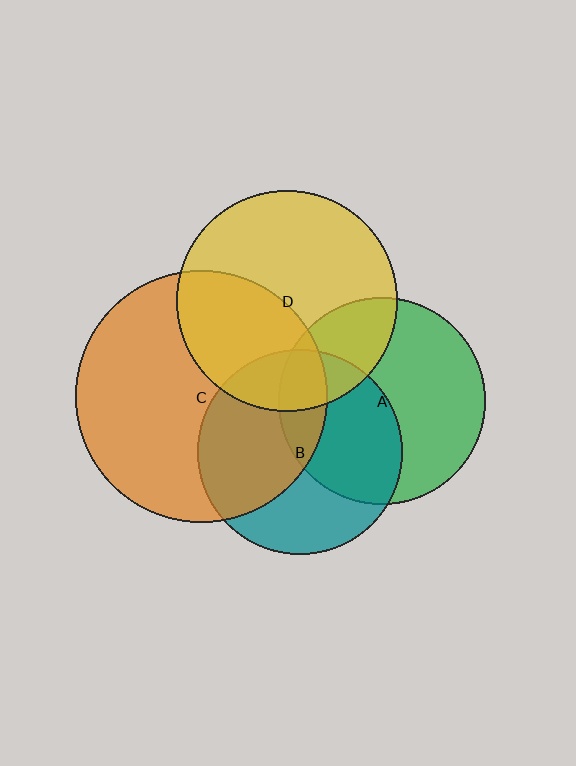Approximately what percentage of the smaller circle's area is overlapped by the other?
Approximately 50%.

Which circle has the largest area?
Circle C (orange).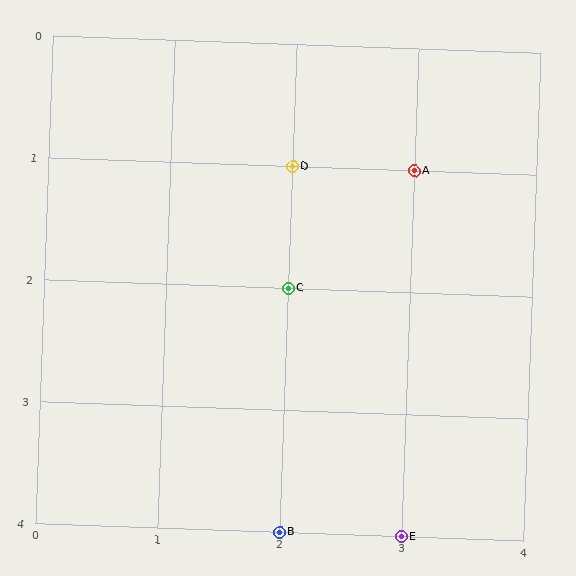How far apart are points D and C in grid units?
Points D and C are 1 row apart.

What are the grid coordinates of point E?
Point E is at grid coordinates (3, 4).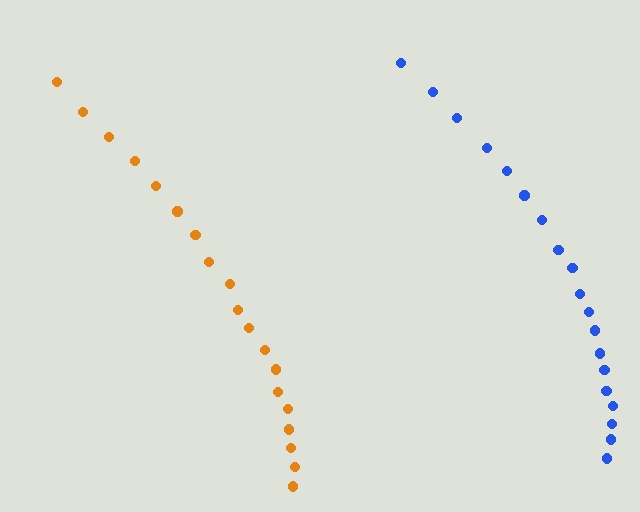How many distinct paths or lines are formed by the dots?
There are 2 distinct paths.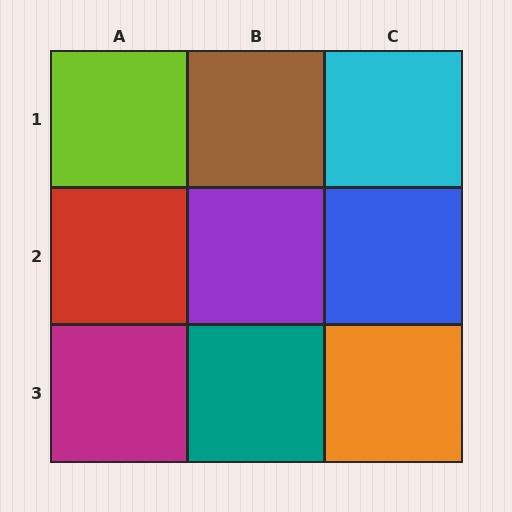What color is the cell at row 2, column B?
Purple.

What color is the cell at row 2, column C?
Blue.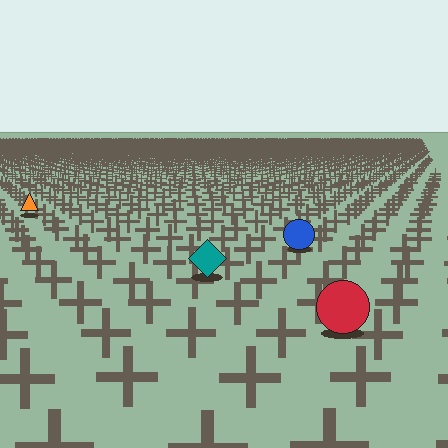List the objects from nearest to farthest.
From nearest to farthest: the red circle, the teal diamond, the blue circle, the orange triangle.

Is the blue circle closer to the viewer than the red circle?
No. The red circle is closer — you can tell from the texture gradient: the ground texture is coarser near it.